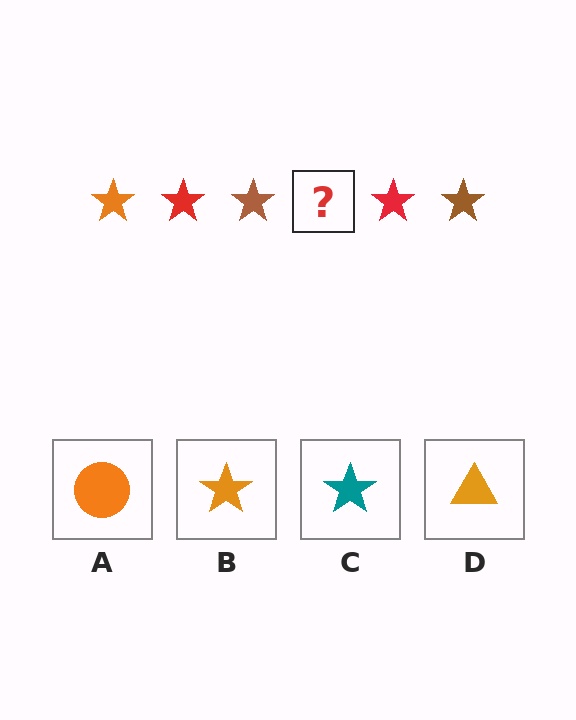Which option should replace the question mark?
Option B.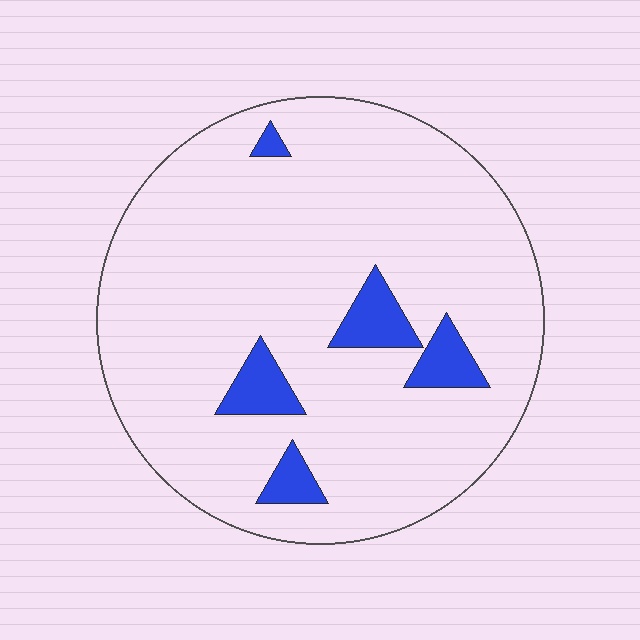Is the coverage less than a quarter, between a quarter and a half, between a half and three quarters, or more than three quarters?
Less than a quarter.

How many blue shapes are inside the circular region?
5.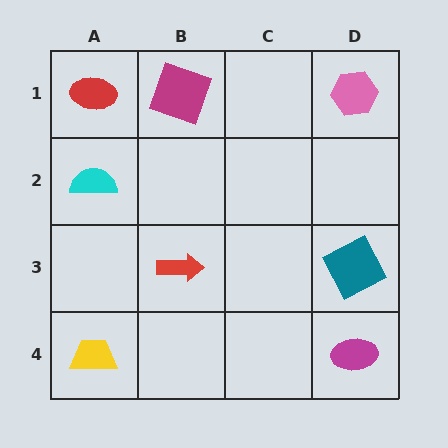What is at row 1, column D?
A pink hexagon.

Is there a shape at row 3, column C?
No, that cell is empty.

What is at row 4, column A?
A yellow trapezoid.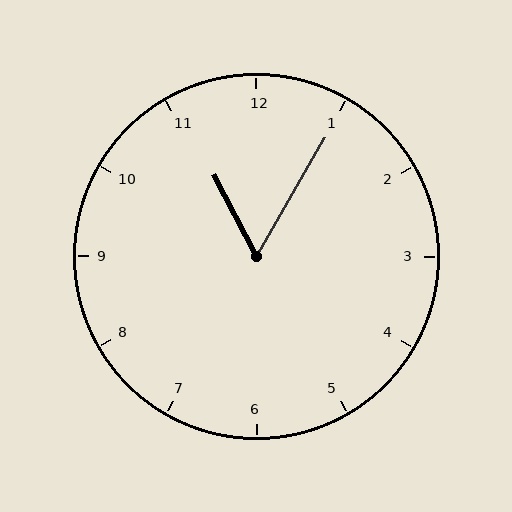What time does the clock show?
11:05.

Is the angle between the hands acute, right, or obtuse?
It is acute.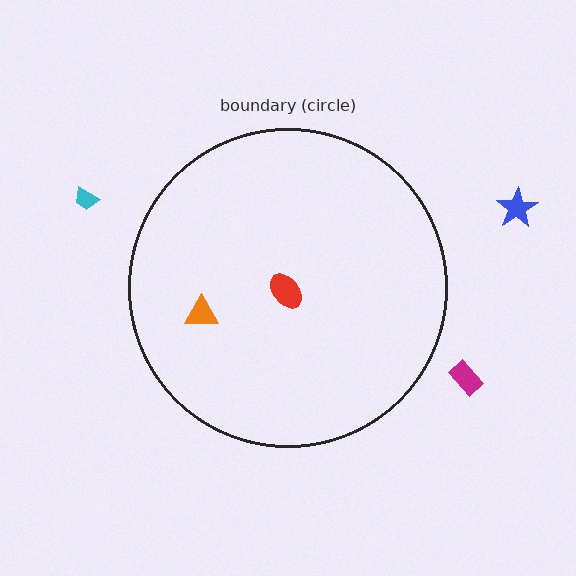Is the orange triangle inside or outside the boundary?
Inside.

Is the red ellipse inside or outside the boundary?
Inside.